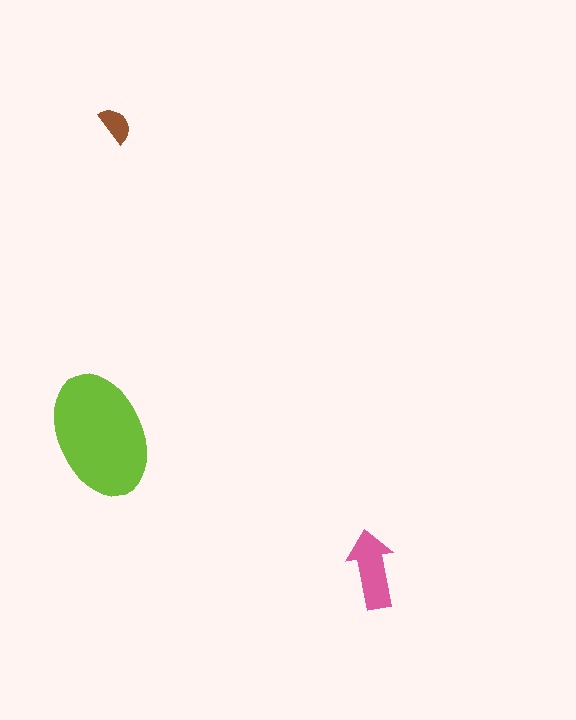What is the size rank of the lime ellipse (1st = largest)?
1st.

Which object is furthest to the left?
The lime ellipse is leftmost.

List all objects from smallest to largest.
The brown semicircle, the pink arrow, the lime ellipse.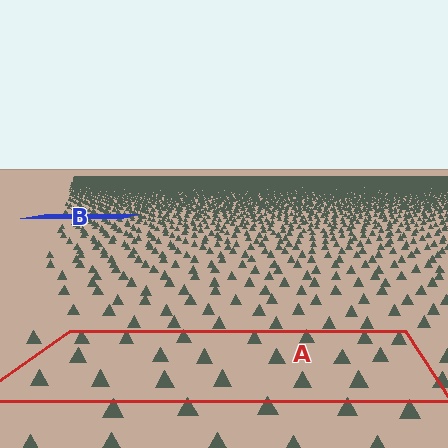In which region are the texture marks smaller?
The texture marks are smaller in region B, because it is farther away.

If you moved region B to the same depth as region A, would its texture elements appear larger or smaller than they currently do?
They would appear larger. At a closer depth, the same texture elements are projected at a bigger on-screen size.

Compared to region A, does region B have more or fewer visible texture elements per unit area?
Region B has more texture elements per unit area — they are packed more densely because it is farther away.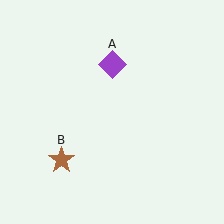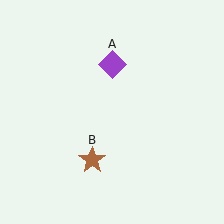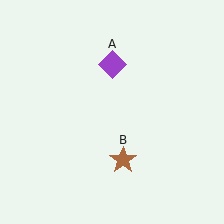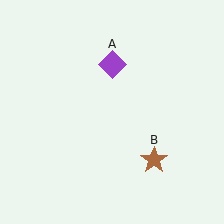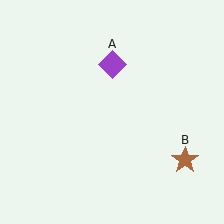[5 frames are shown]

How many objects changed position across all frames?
1 object changed position: brown star (object B).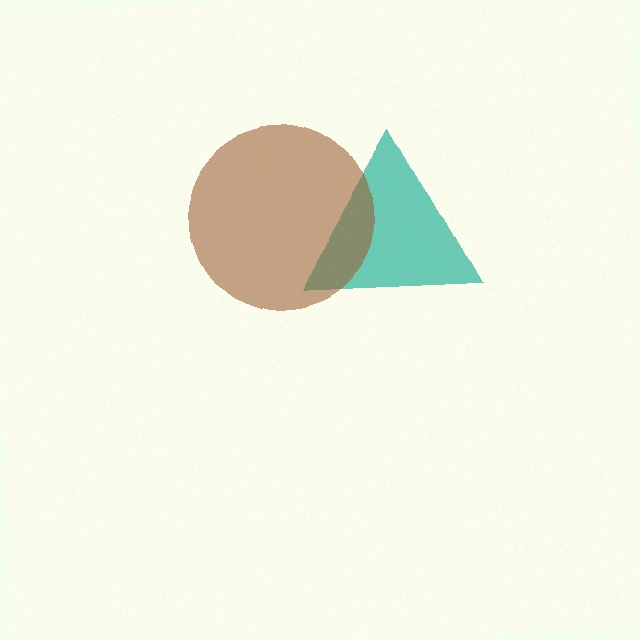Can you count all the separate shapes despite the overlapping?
Yes, there are 2 separate shapes.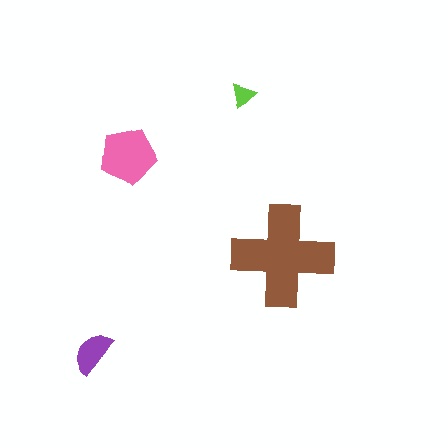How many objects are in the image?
There are 4 objects in the image.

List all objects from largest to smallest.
The brown cross, the pink pentagon, the purple semicircle, the lime triangle.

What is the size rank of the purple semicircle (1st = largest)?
3rd.